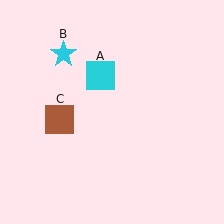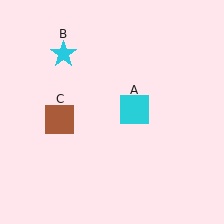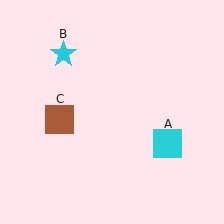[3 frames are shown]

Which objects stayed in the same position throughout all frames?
Cyan star (object B) and brown square (object C) remained stationary.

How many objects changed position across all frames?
1 object changed position: cyan square (object A).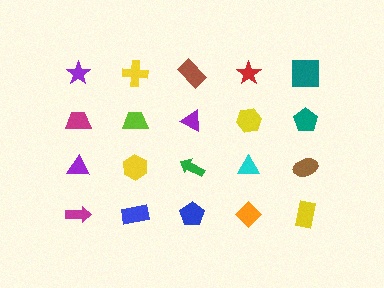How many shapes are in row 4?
5 shapes.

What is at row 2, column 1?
A magenta trapezoid.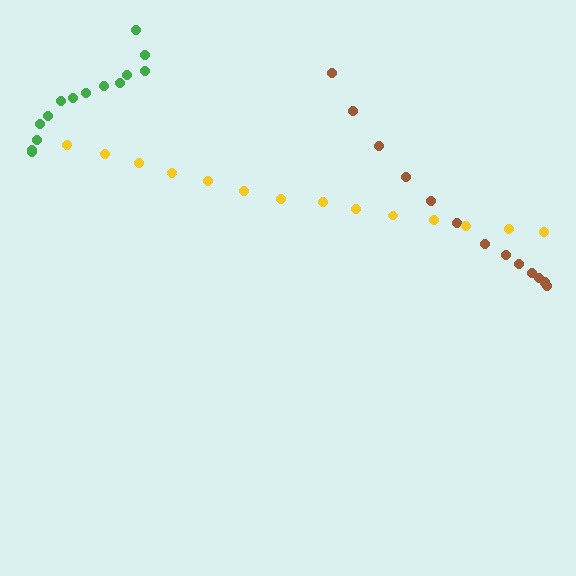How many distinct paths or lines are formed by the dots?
There are 3 distinct paths.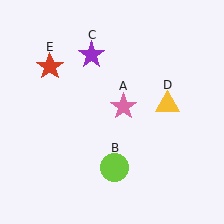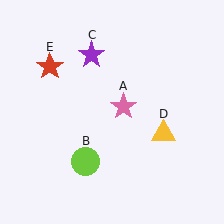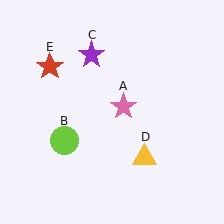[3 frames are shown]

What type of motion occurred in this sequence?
The lime circle (object B), yellow triangle (object D) rotated clockwise around the center of the scene.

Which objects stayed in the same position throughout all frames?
Pink star (object A) and purple star (object C) and red star (object E) remained stationary.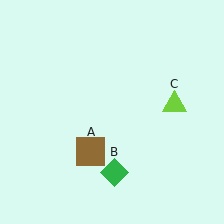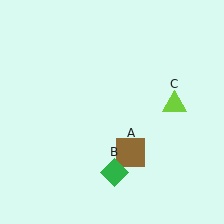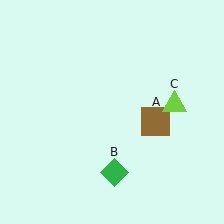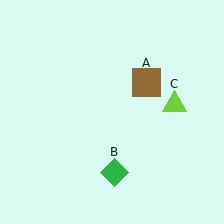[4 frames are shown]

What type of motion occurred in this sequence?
The brown square (object A) rotated counterclockwise around the center of the scene.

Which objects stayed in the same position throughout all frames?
Green diamond (object B) and lime triangle (object C) remained stationary.